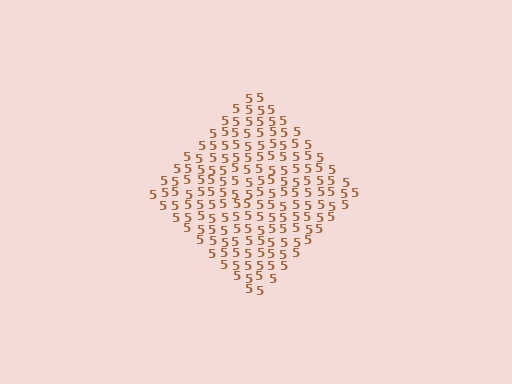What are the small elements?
The small elements are digit 5's.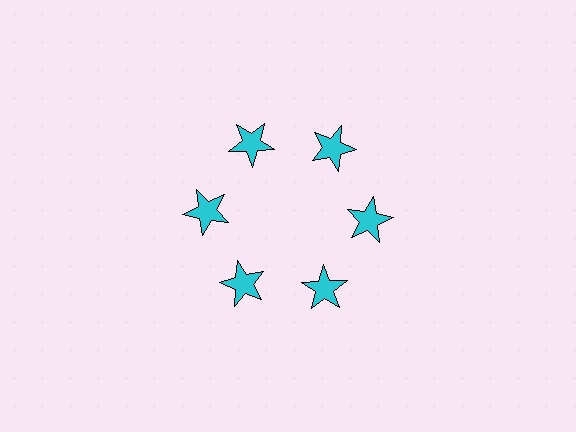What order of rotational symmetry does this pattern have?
This pattern has 6-fold rotational symmetry.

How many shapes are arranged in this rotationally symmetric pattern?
There are 6 shapes, arranged in 6 groups of 1.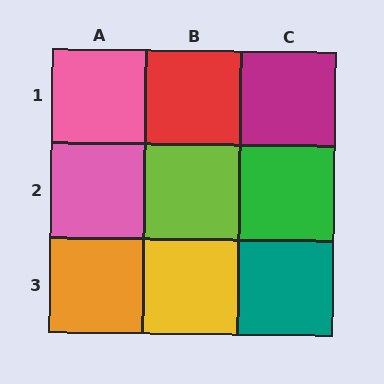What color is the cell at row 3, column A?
Orange.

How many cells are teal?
1 cell is teal.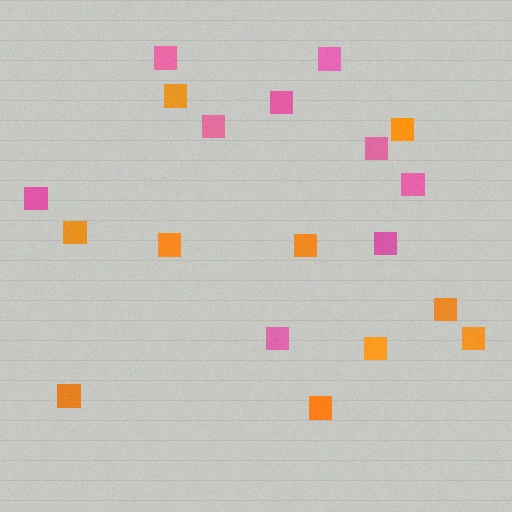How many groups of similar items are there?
There are 2 groups: one group of pink squares (9) and one group of orange squares (10).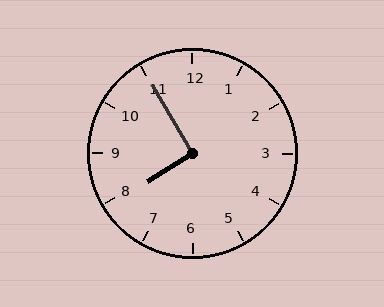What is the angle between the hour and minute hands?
Approximately 92 degrees.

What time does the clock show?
7:55.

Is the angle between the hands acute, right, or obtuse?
It is right.